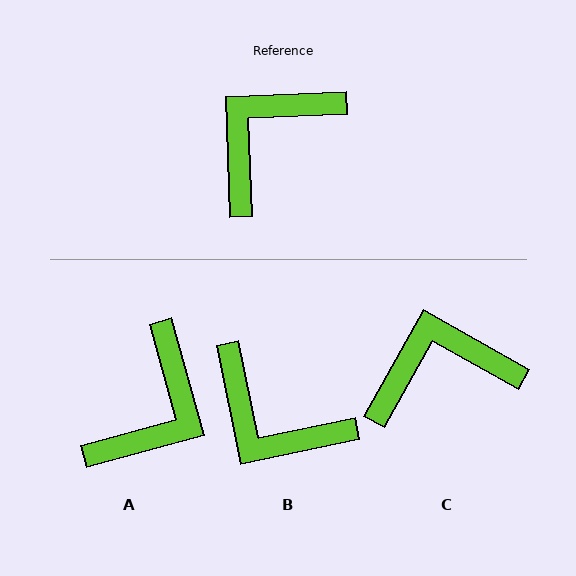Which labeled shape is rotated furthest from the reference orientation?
A, about 167 degrees away.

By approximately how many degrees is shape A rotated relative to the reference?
Approximately 167 degrees clockwise.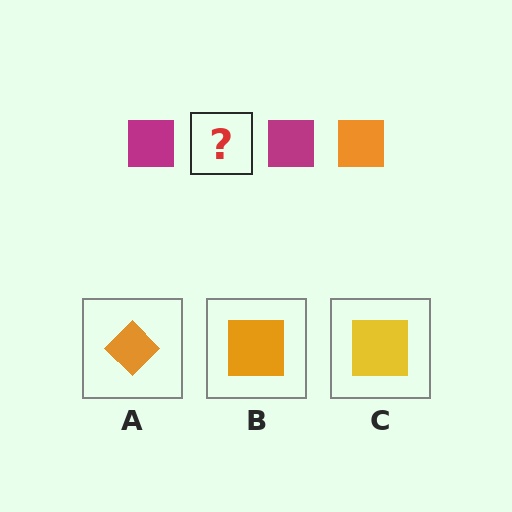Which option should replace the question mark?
Option B.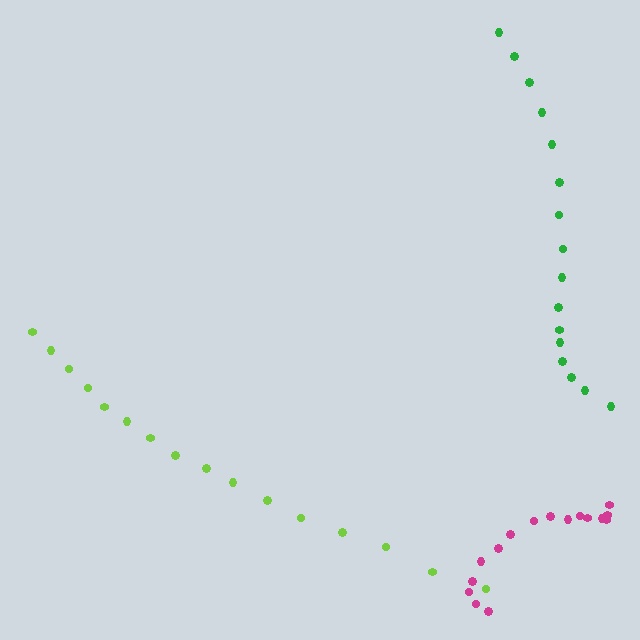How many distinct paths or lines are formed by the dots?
There are 3 distinct paths.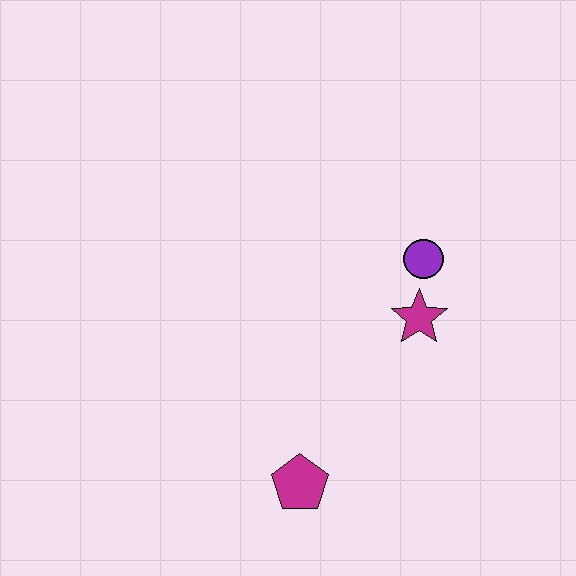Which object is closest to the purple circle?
The magenta star is closest to the purple circle.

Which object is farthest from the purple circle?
The magenta pentagon is farthest from the purple circle.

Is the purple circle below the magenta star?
No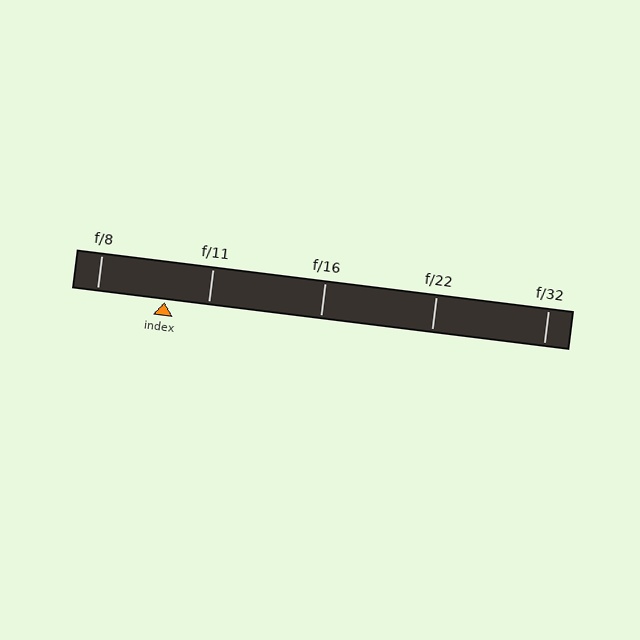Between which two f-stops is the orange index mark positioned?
The index mark is between f/8 and f/11.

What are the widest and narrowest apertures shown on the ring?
The widest aperture shown is f/8 and the narrowest is f/32.